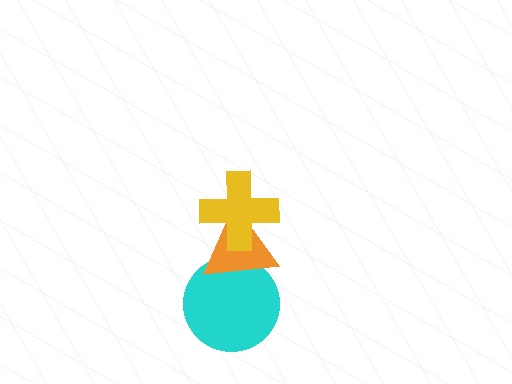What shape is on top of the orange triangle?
The yellow cross is on top of the orange triangle.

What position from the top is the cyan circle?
The cyan circle is 3rd from the top.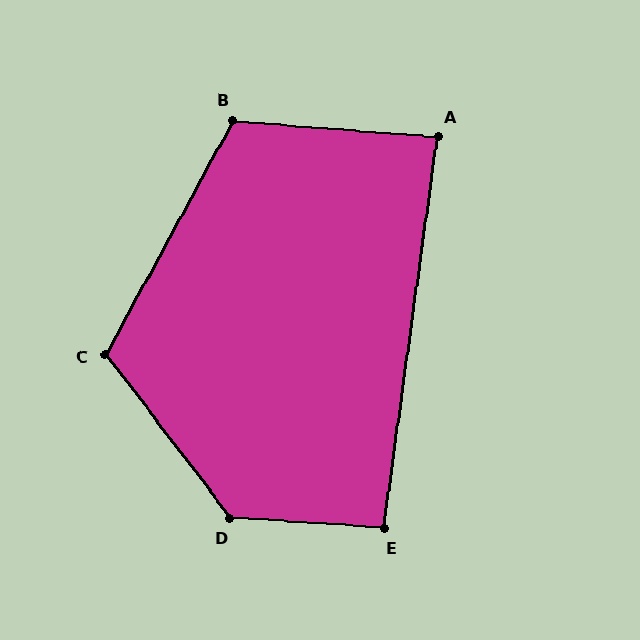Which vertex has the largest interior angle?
D, at approximately 131 degrees.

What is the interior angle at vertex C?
Approximately 114 degrees (obtuse).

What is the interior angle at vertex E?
Approximately 94 degrees (approximately right).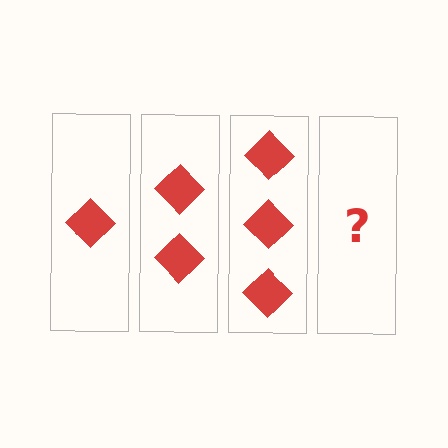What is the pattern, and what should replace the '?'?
The pattern is that each step adds one more diamond. The '?' should be 4 diamonds.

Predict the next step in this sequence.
The next step is 4 diamonds.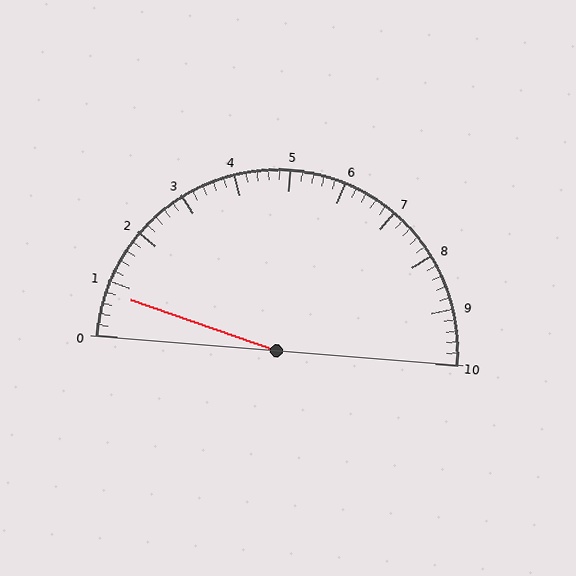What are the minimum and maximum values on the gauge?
The gauge ranges from 0 to 10.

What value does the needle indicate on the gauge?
The needle indicates approximately 0.8.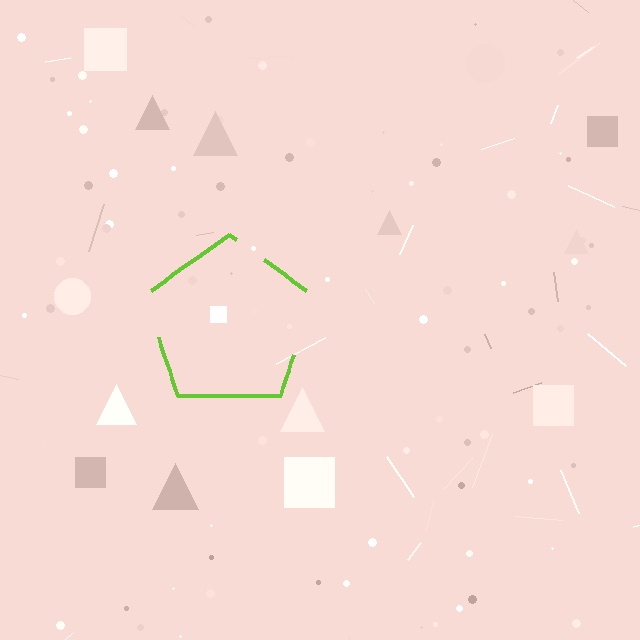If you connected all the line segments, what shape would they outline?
They would outline a pentagon.